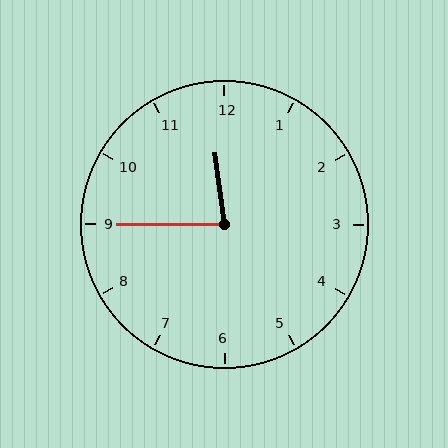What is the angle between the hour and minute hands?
Approximately 82 degrees.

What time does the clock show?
11:45.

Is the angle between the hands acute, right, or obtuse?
It is acute.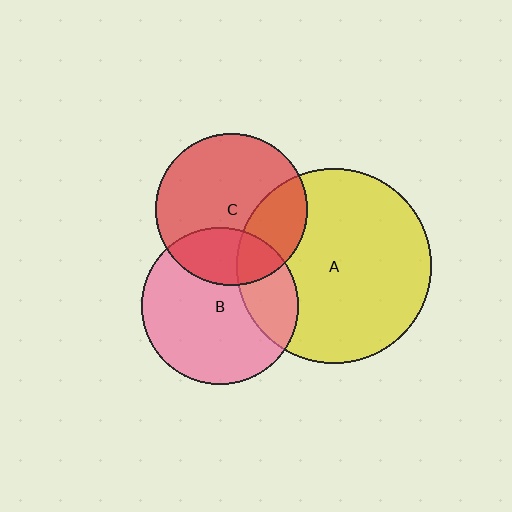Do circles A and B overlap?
Yes.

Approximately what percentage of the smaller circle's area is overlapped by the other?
Approximately 25%.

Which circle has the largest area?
Circle A (yellow).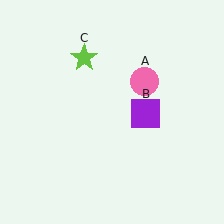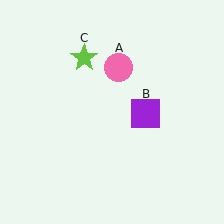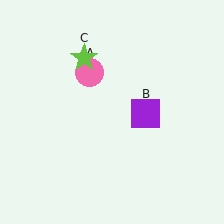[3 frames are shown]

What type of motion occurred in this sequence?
The pink circle (object A) rotated counterclockwise around the center of the scene.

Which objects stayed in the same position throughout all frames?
Purple square (object B) and lime star (object C) remained stationary.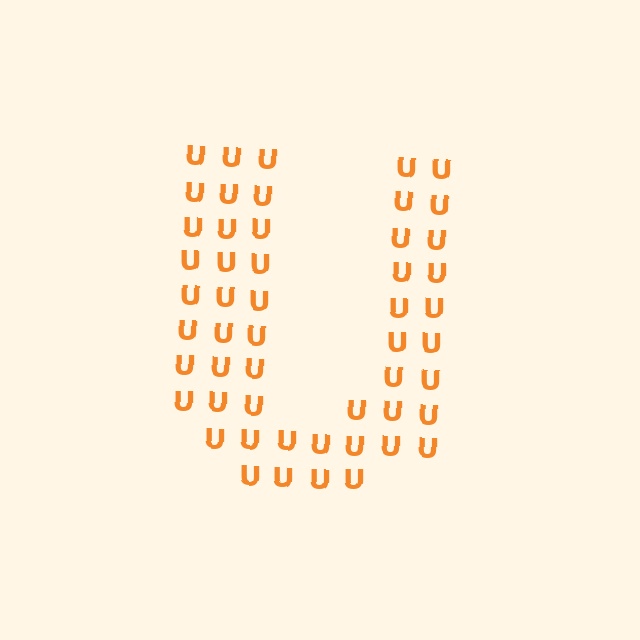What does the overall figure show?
The overall figure shows the letter U.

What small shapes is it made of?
It is made of small letter U's.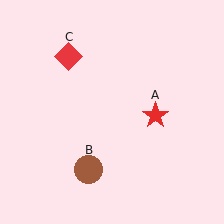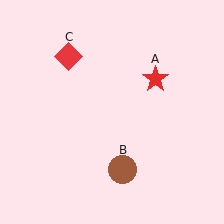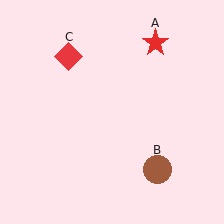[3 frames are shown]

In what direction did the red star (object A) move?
The red star (object A) moved up.